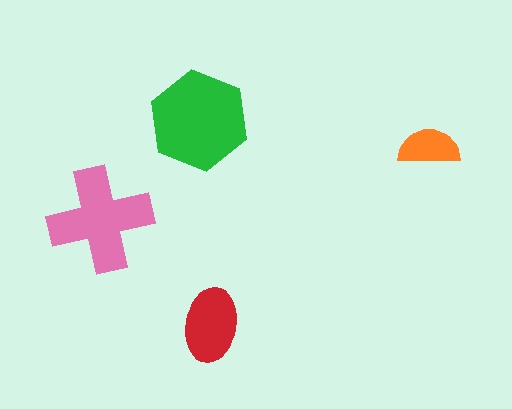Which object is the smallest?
The orange semicircle.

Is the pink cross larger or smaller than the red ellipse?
Larger.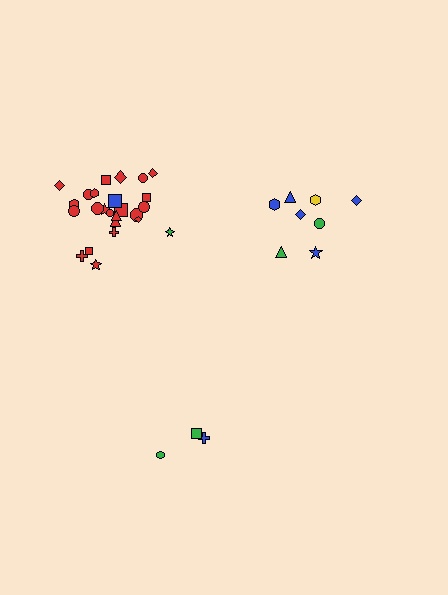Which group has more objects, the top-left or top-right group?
The top-left group.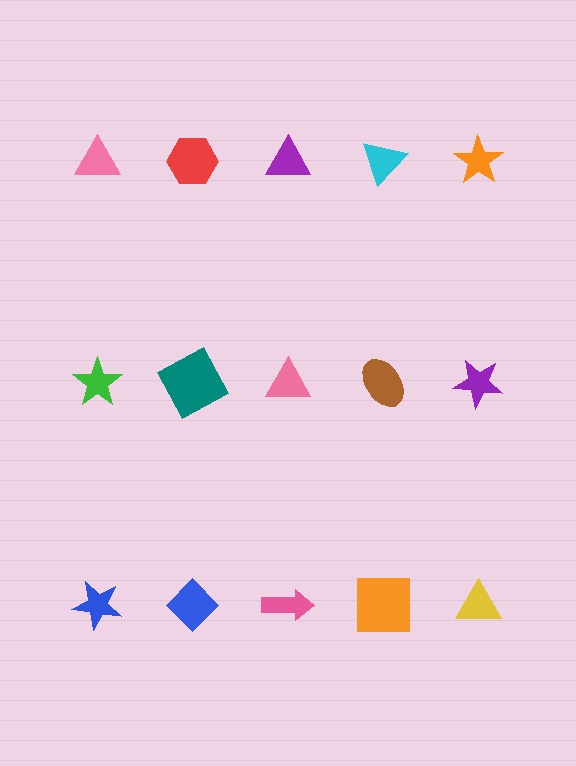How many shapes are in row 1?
5 shapes.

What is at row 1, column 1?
A pink triangle.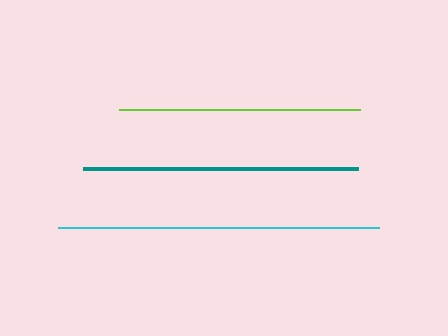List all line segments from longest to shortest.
From longest to shortest: cyan, teal, lime.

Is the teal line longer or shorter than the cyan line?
The cyan line is longer than the teal line.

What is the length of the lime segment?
The lime segment is approximately 240 pixels long.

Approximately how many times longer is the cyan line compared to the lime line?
The cyan line is approximately 1.3 times the length of the lime line.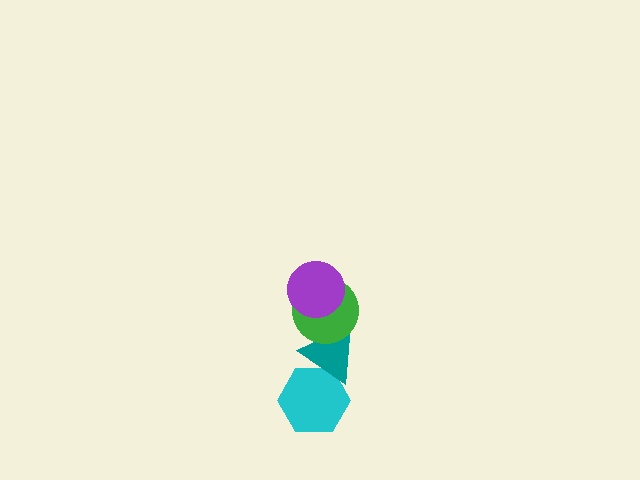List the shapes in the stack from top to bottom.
From top to bottom: the purple circle, the green circle, the teal triangle, the cyan hexagon.